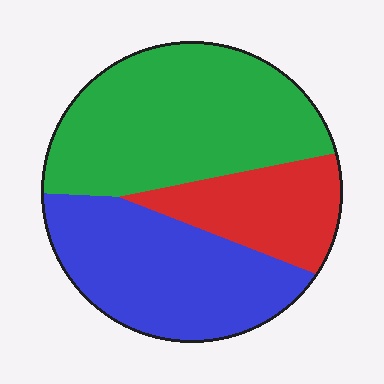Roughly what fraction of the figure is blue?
Blue covers 35% of the figure.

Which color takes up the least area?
Red, at roughly 20%.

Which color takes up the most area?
Green, at roughly 45%.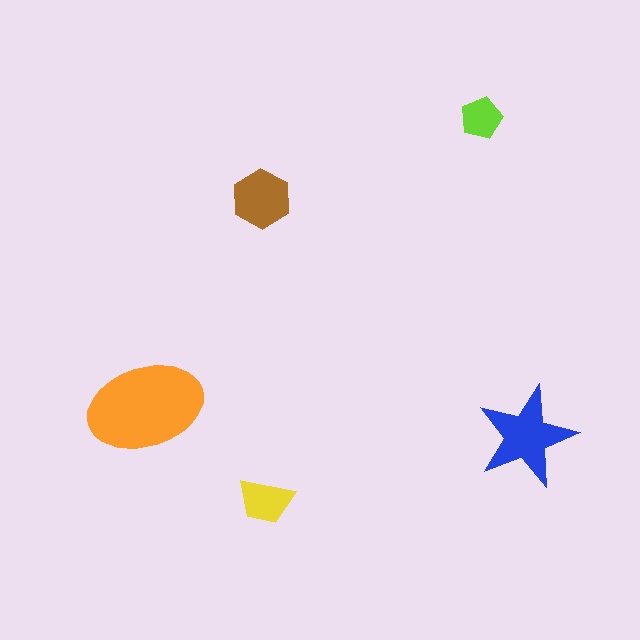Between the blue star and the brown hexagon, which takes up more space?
The blue star.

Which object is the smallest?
The lime pentagon.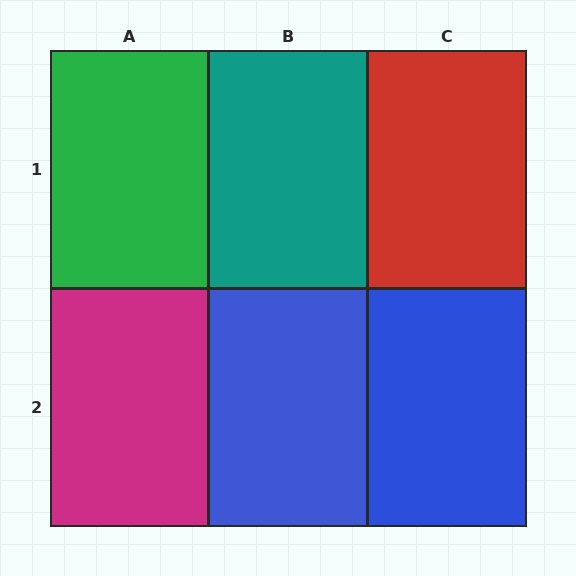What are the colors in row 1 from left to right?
Green, teal, red.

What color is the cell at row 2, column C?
Blue.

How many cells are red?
1 cell is red.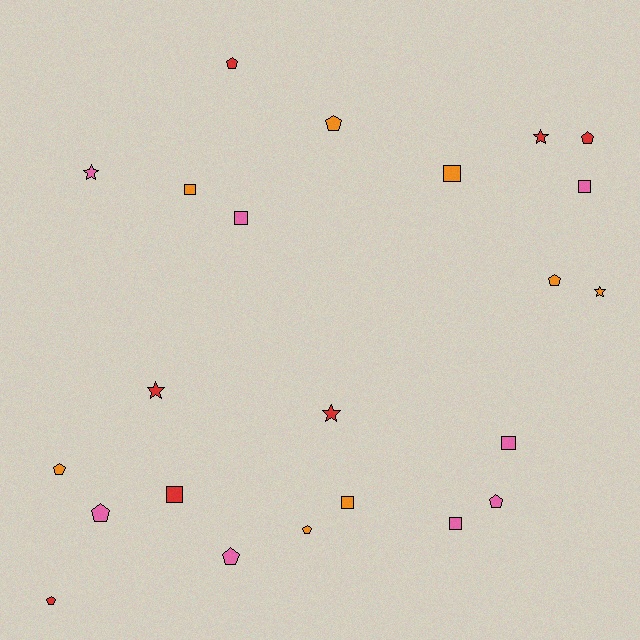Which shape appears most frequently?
Pentagon, with 10 objects.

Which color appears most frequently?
Pink, with 8 objects.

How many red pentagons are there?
There are 3 red pentagons.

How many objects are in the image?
There are 23 objects.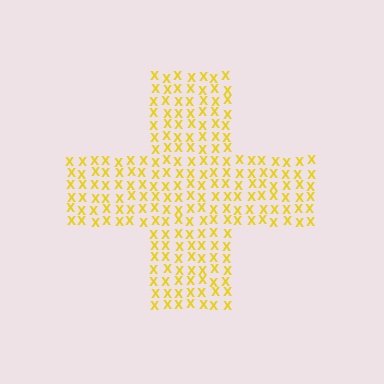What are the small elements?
The small elements are letter X's.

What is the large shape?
The large shape is a cross.